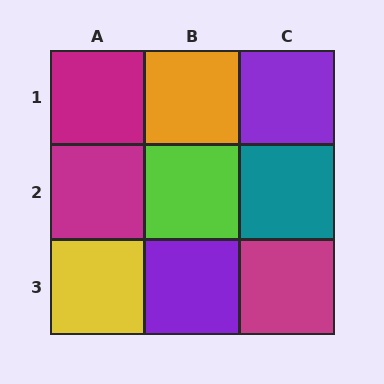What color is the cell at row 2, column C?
Teal.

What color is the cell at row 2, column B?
Lime.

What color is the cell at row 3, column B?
Purple.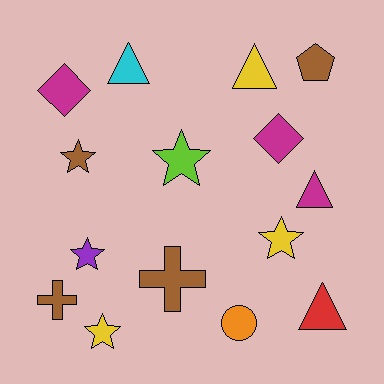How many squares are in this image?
There are no squares.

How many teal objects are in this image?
There are no teal objects.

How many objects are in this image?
There are 15 objects.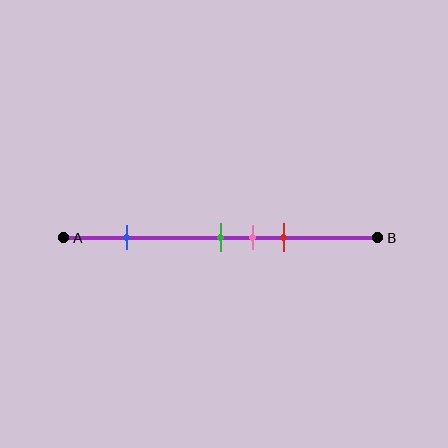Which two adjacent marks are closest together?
The green and pink marks are the closest adjacent pair.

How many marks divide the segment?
There are 4 marks dividing the segment.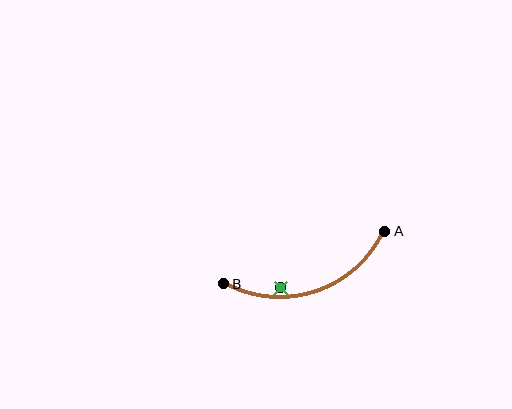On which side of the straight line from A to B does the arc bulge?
The arc bulges below the straight line connecting A and B.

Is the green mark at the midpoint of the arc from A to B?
No — the green mark does not lie on the arc at all. It sits slightly inside the curve.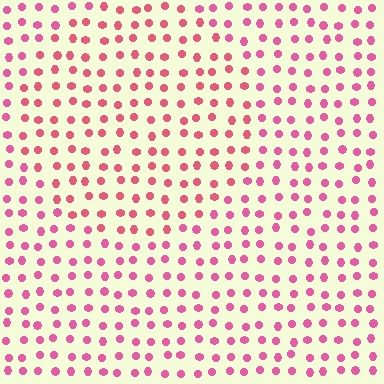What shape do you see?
I see a circle.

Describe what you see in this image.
The image is filled with small pink elements in a uniform arrangement. A circle-shaped region is visible where the elements are tinted to a slightly different hue, forming a subtle color boundary.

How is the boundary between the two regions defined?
The boundary is defined purely by a slight shift in hue (about 18 degrees). Spacing, size, and orientation are identical on both sides.